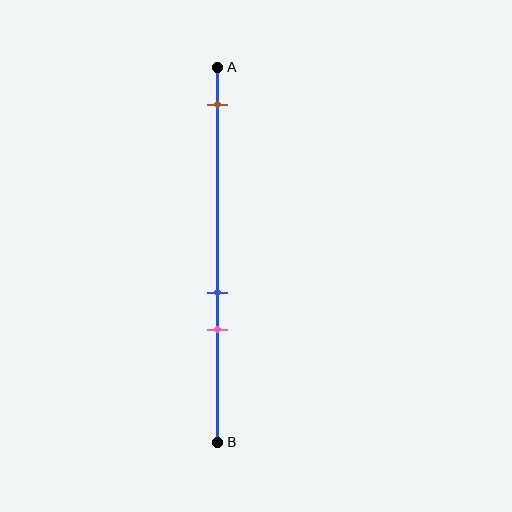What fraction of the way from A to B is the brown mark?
The brown mark is approximately 10% (0.1) of the way from A to B.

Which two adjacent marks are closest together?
The blue and pink marks are the closest adjacent pair.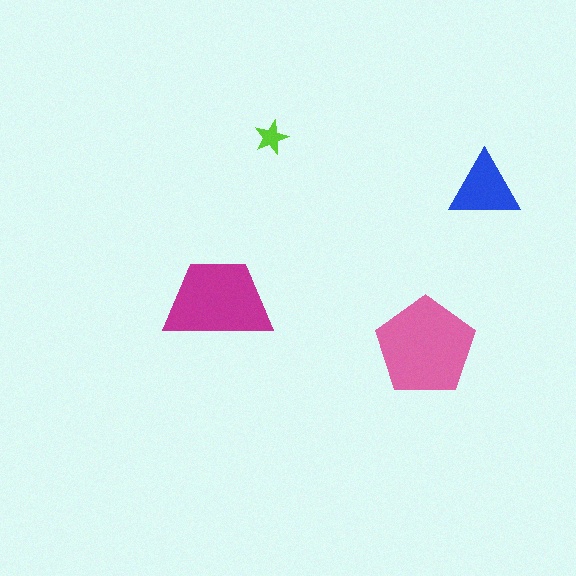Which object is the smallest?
The lime star.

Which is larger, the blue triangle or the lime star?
The blue triangle.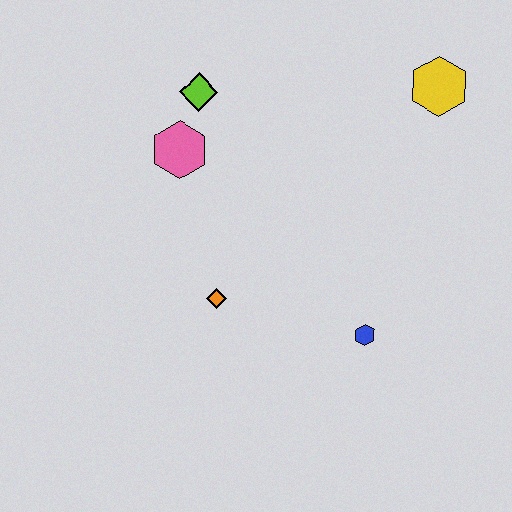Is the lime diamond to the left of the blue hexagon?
Yes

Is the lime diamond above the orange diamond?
Yes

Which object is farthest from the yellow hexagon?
The orange diamond is farthest from the yellow hexagon.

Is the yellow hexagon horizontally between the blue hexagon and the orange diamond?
No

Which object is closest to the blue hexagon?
The orange diamond is closest to the blue hexagon.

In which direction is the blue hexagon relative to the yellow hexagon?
The blue hexagon is below the yellow hexagon.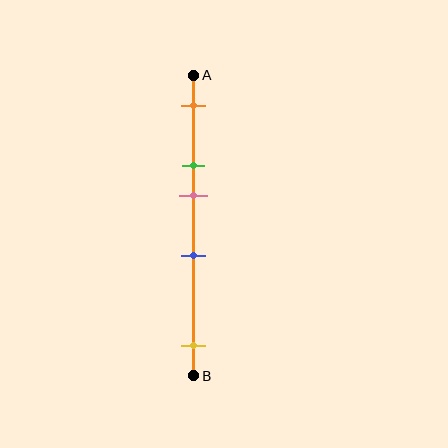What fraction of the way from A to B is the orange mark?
The orange mark is approximately 10% (0.1) of the way from A to B.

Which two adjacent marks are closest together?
The green and pink marks are the closest adjacent pair.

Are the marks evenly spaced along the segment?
No, the marks are not evenly spaced.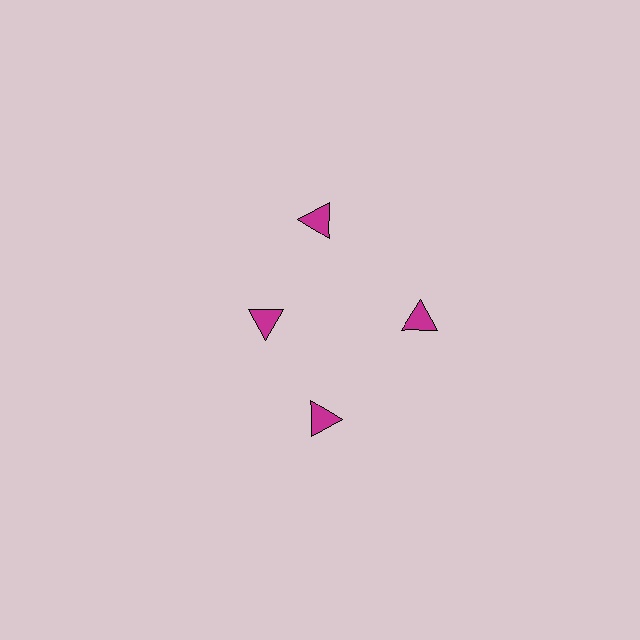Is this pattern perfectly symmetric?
No. The 4 magenta triangles are arranged in a ring, but one element near the 9 o'clock position is pulled inward toward the center, breaking the 4-fold rotational symmetry.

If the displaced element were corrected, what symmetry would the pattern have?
It would have 4-fold rotational symmetry — the pattern would map onto itself every 90 degrees.